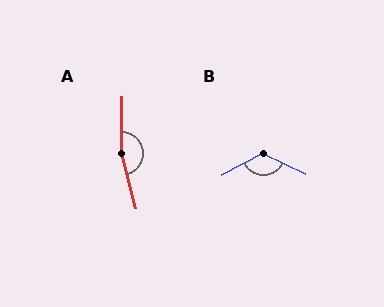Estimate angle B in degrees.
Approximately 127 degrees.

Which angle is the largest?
A, at approximately 165 degrees.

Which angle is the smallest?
B, at approximately 127 degrees.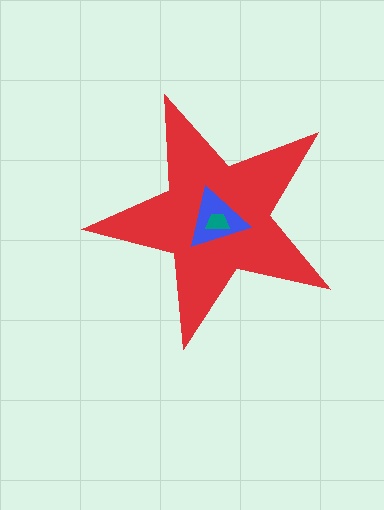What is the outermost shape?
The red star.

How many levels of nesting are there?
3.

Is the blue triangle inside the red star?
Yes.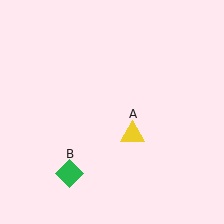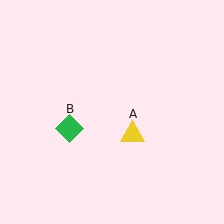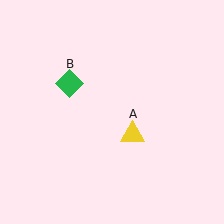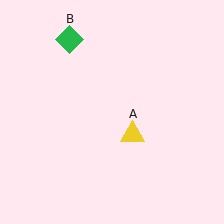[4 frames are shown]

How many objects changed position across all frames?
1 object changed position: green diamond (object B).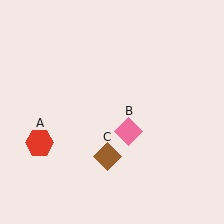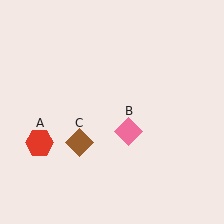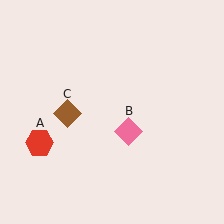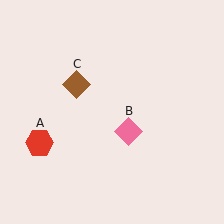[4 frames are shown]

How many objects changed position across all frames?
1 object changed position: brown diamond (object C).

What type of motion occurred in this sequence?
The brown diamond (object C) rotated clockwise around the center of the scene.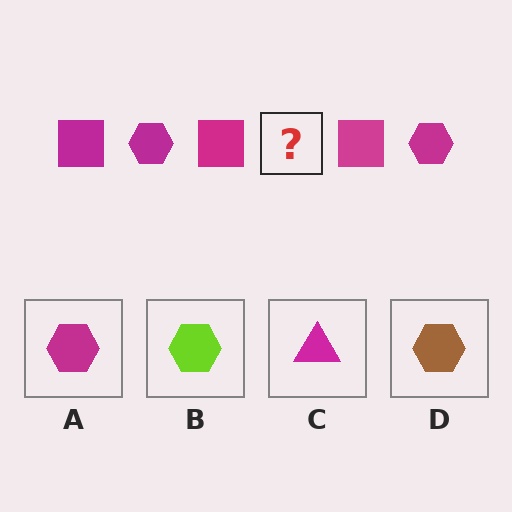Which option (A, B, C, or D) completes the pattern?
A.